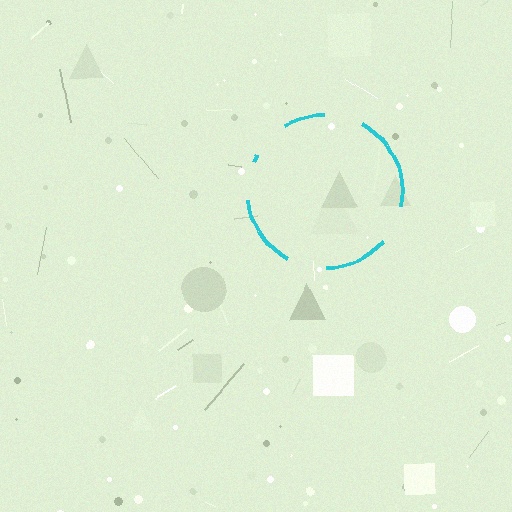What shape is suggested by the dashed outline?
The dashed outline suggests a circle.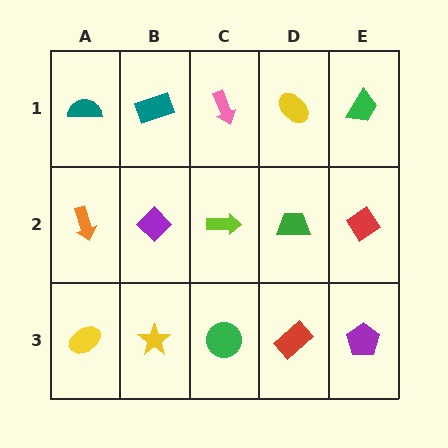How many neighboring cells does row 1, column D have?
3.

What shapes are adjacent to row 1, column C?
A lime arrow (row 2, column C), a teal rectangle (row 1, column B), a yellow ellipse (row 1, column D).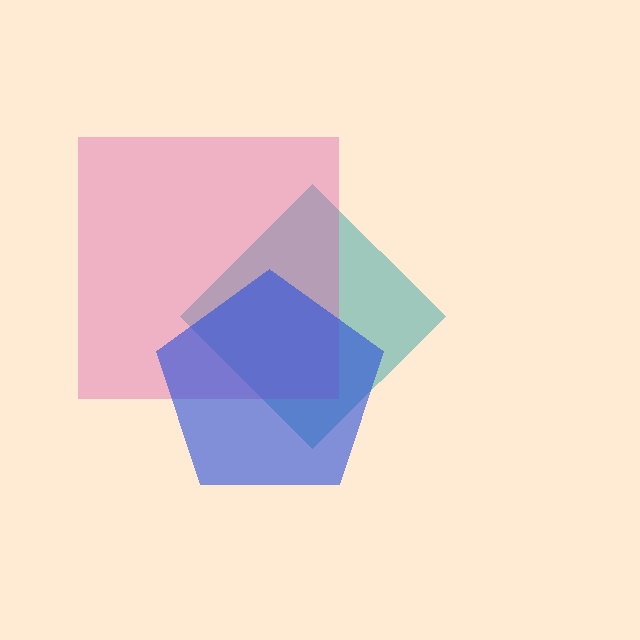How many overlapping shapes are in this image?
There are 3 overlapping shapes in the image.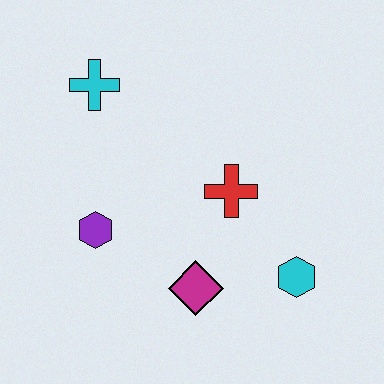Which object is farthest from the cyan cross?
The cyan hexagon is farthest from the cyan cross.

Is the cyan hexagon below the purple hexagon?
Yes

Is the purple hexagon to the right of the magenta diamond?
No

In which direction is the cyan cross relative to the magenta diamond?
The cyan cross is above the magenta diamond.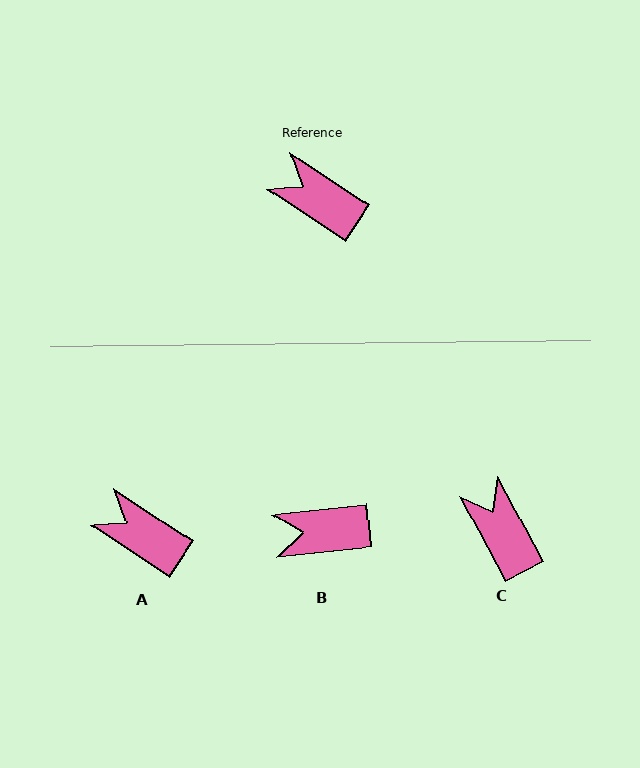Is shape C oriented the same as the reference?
No, it is off by about 29 degrees.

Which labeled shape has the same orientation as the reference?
A.